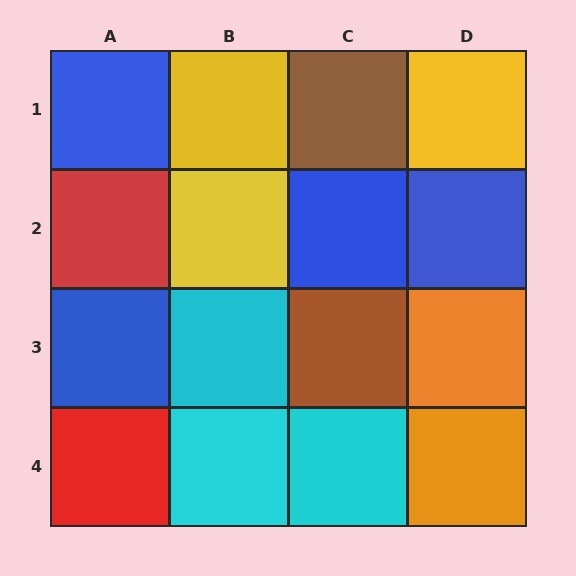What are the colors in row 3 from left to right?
Blue, cyan, brown, orange.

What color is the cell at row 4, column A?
Red.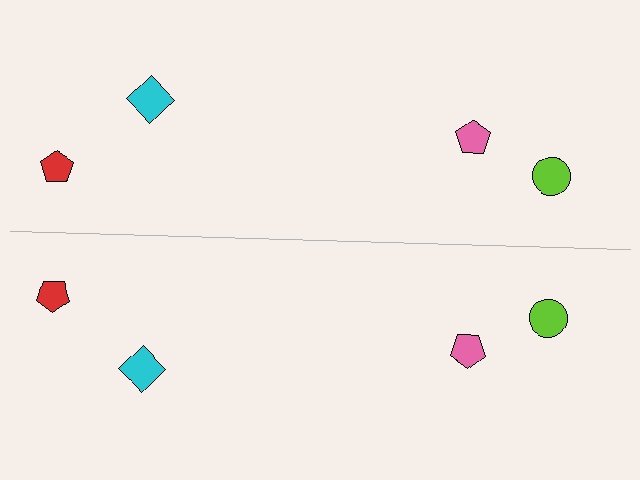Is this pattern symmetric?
Yes, this pattern has bilateral (reflection) symmetry.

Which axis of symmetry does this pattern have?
The pattern has a horizontal axis of symmetry running through the center of the image.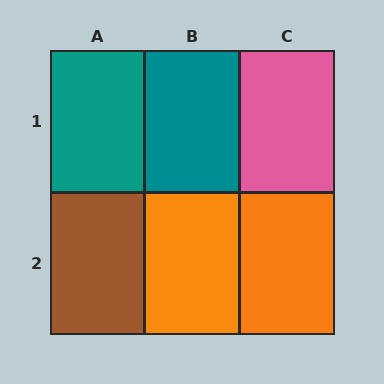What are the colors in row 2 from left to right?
Brown, orange, orange.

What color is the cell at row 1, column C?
Pink.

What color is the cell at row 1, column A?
Teal.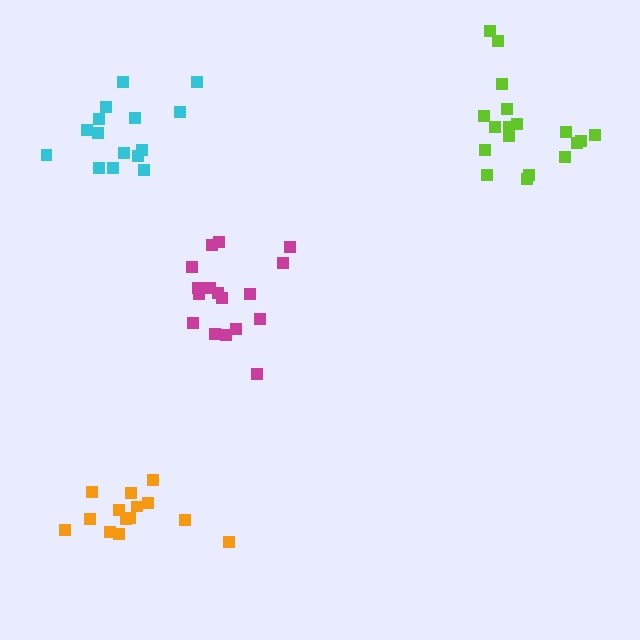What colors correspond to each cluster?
The clusters are colored: magenta, orange, cyan, lime.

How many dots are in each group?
Group 1: 17 dots, Group 2: 14 dots, Group 3: 15 dots, Group 4: 18 dots (64 total).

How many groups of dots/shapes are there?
There are 4 groups.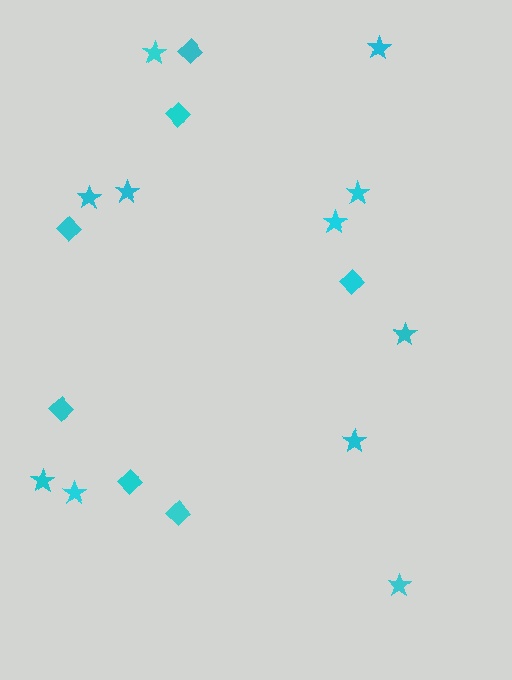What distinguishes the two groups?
There are 2 groups: one group of stars (11) and one group of diamonds (7).